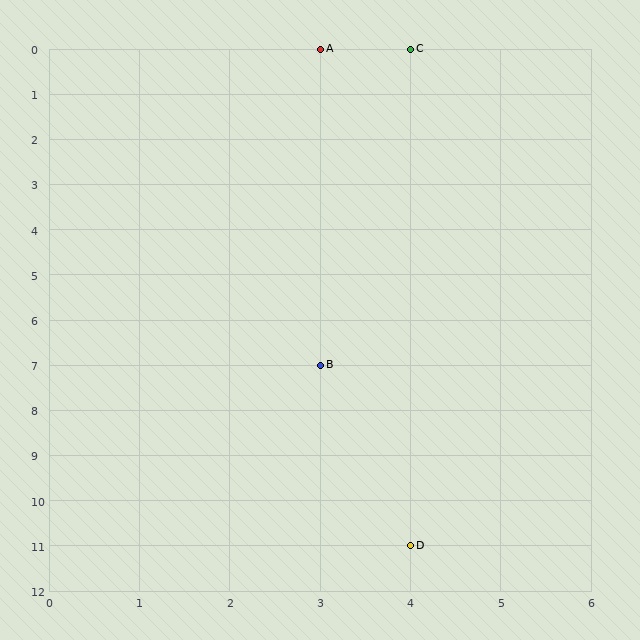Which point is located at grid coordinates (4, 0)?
Point C is at (4, 0).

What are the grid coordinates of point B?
Point B is at grid coordinates (3, 7).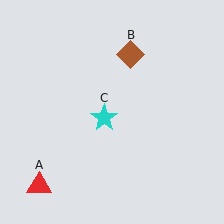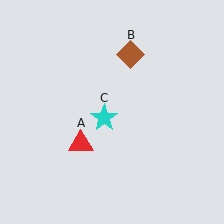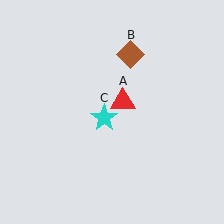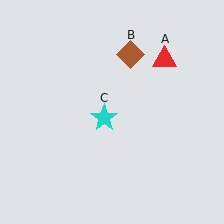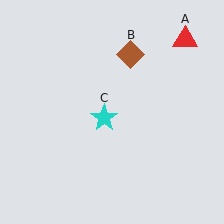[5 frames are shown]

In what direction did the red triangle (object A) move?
The red triangle (object A) moved up and to the right.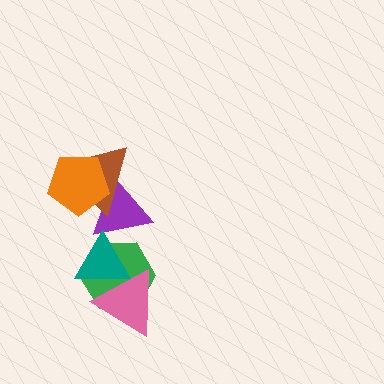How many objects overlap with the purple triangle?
4 objects overlap with the purple triangle.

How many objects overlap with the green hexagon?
3 objects overlap with the green hexagon.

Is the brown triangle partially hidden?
Yes, it is partially covered by another shape.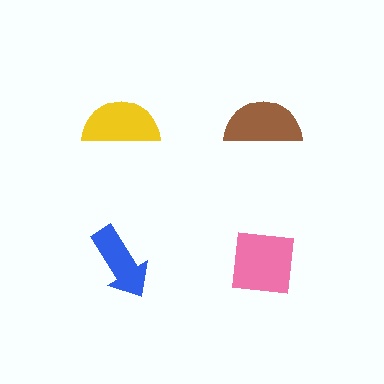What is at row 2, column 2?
A pink square.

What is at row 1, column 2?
A brown semicircle.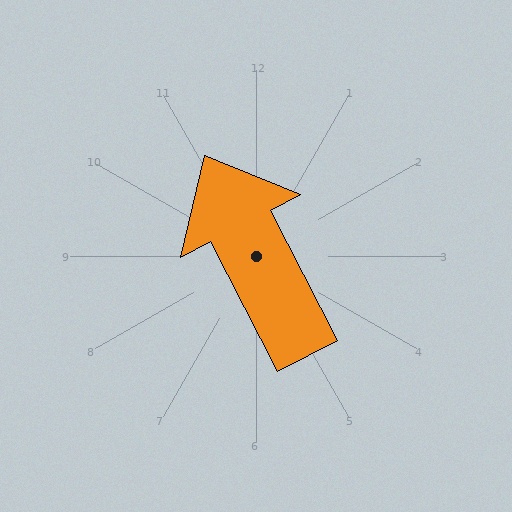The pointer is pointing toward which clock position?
Roughly 11 o'clock.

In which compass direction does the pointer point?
Northwest.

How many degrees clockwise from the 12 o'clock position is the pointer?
Approximately 333 degrees.